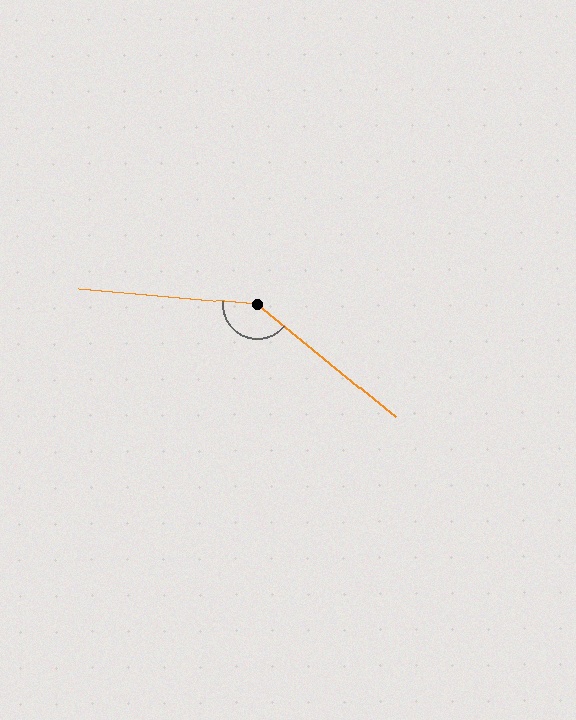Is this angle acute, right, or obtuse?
It is obtuse.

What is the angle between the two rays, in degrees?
Approximately 146 degrees.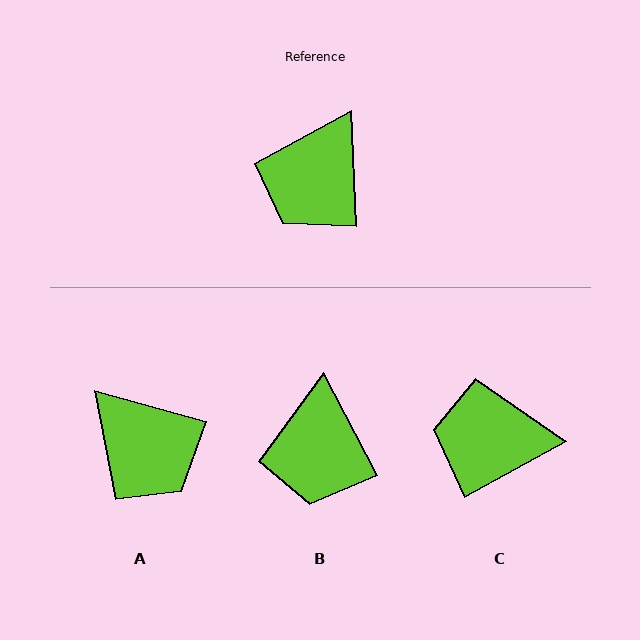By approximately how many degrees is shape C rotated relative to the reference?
Approximately 63 degrees clockwise.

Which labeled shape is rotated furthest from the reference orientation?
A, about 73 degrees away.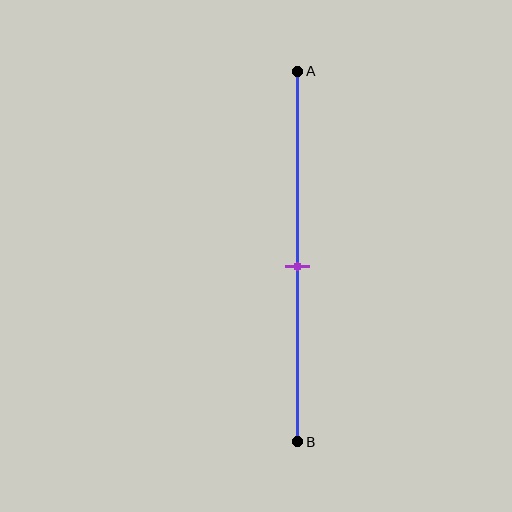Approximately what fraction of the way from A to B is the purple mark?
The purple mark is approximately 55% of the way from A to B.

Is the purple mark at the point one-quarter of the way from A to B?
No, the mark is at about 55% from A, not at the 25% one-quarter point.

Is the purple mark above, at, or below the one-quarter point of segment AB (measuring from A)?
The purple mark is below the one-quarter point of segment AB.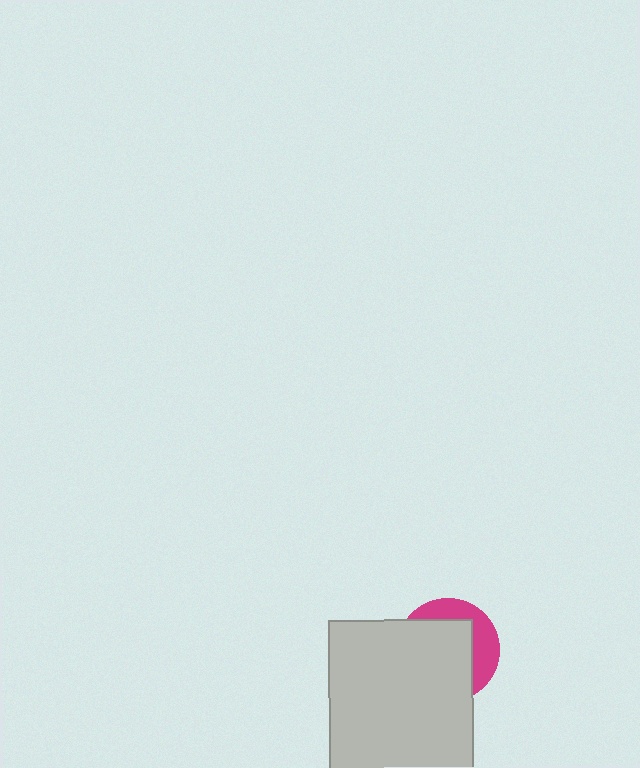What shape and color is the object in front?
The object in front is a light gray rectangle.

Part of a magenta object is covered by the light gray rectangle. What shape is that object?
It is a circle.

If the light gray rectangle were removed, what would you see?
You would see the complete magenta circle.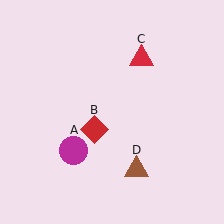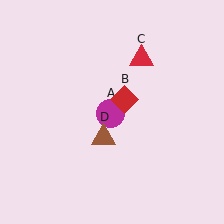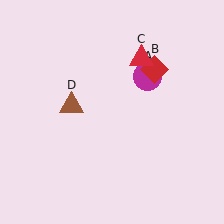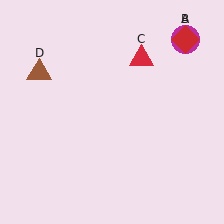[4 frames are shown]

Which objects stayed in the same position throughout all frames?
Red triangle (object C) remained stationary.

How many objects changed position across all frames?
3 objects changed position: magenta circle (object A), red diamond (object B), brown triangle (object D).